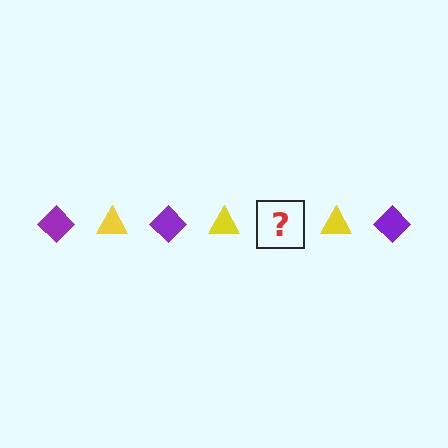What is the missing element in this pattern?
The missing element is a purple diamond.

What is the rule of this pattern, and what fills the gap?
The rule is that the pattern alternates between purple diamond and yellow triangle. The gap should be filled with a purple diamond.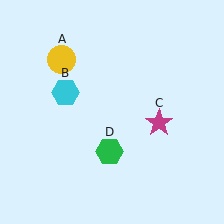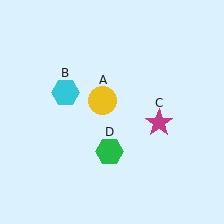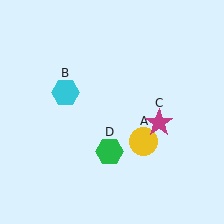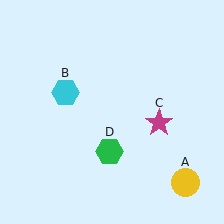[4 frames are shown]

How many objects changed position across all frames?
1 object changed position: yellow circle (object A).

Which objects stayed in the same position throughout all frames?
Cyan hexagon (object B) and magenta star (object C) and green hexagon (object D) remained stationary.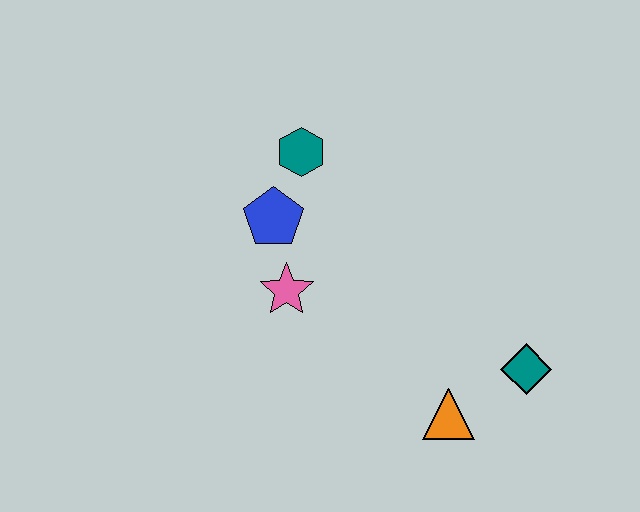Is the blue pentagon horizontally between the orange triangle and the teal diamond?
No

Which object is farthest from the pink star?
The teal diamond is farthest from the pink star.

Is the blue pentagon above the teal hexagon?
No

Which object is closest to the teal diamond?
The orange triangle is closest to the teal diamond.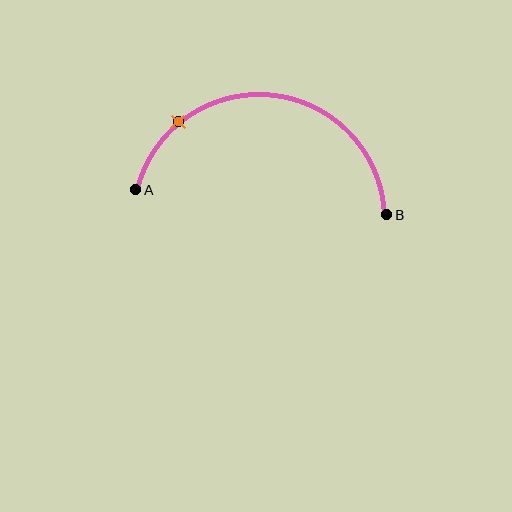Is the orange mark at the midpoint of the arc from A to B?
No. The orange mark lies on the arc but is closer to endpoint A. The arc midpoint would be at the point on the curve equidistant along the arc from both A and B.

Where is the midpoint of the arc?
The arc midpoint is the point on the curve farthest from the straight line joining A and B. It sits above that line.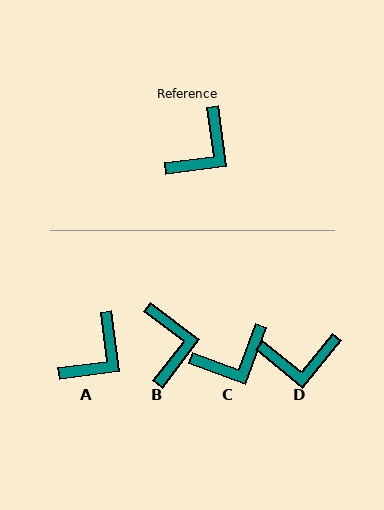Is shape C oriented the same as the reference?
No, it is off by about 28 degrees.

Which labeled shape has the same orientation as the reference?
A.